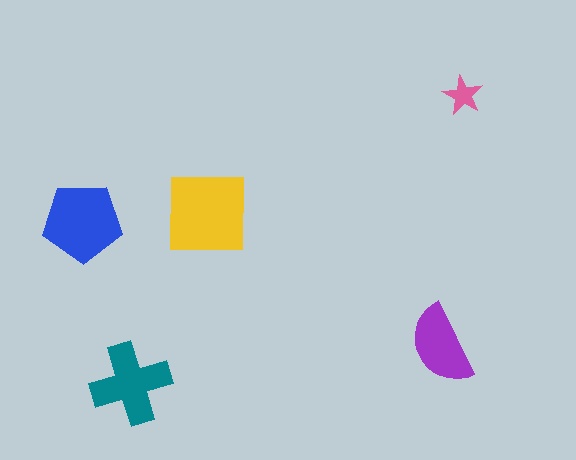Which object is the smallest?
The pink star.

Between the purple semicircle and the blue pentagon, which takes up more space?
The blue pentagon.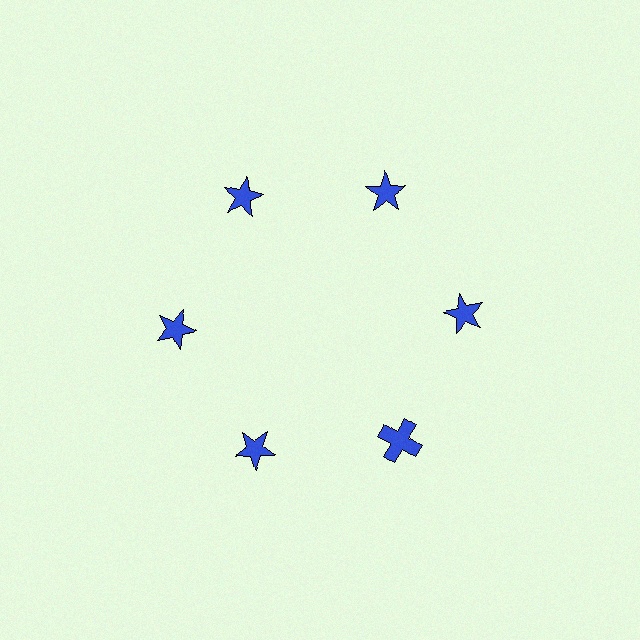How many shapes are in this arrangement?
There are 6 shapes arranged in a ring pattern.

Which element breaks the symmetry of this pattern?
The blue cross at roughly the 5 o'clock position breaks the symmetry. All other shapes are blue stars.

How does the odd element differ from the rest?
It has a different shape: cross instead of star.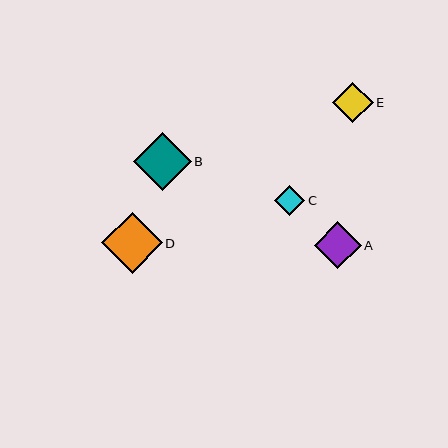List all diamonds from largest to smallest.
From largest to smallest: D, B, A, E, C.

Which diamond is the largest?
Diamond D is the largest with a size of approximately 61 pixels.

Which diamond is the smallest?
Diamond C is the smallest with a size of approximately 30 pixels.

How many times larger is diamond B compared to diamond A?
Diamond B is approximately 1.2 times the size of diamond A.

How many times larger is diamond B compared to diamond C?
Diamond B is approximately 1.9 times the size of diamond C.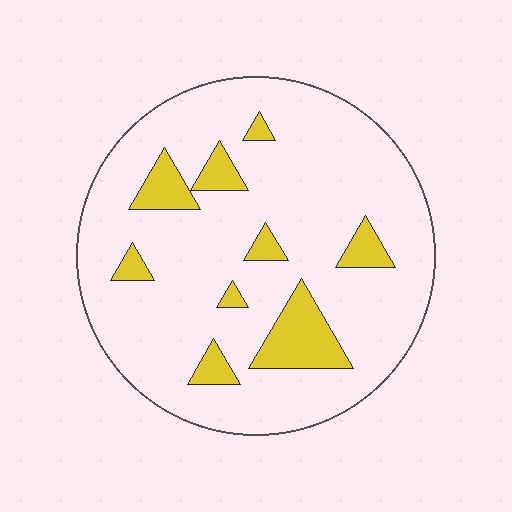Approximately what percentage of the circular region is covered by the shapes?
Approximately 15%.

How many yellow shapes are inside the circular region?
9.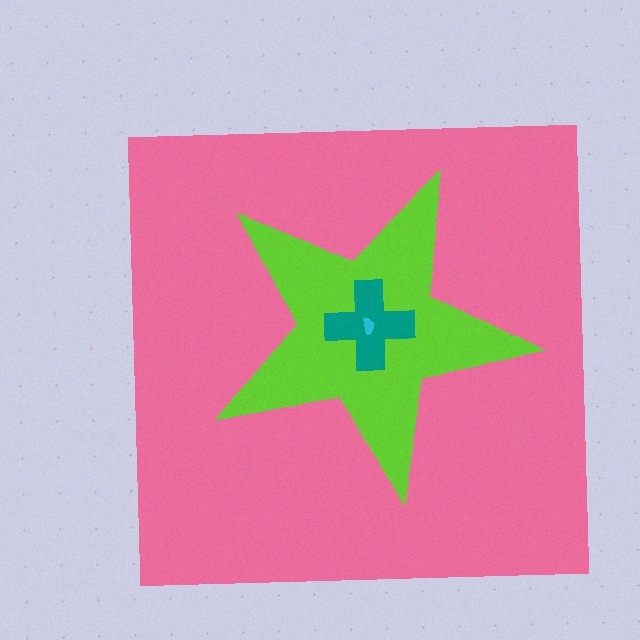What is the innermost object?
The cyan semicircle.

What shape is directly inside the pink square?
The lime star.